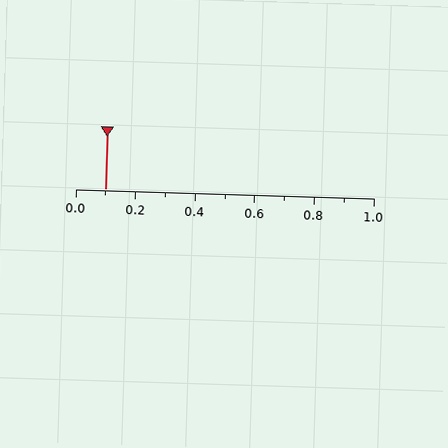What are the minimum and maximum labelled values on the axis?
The axis runs from 0.0 to 1.0.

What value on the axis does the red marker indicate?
The marker indicates approximately 0.1.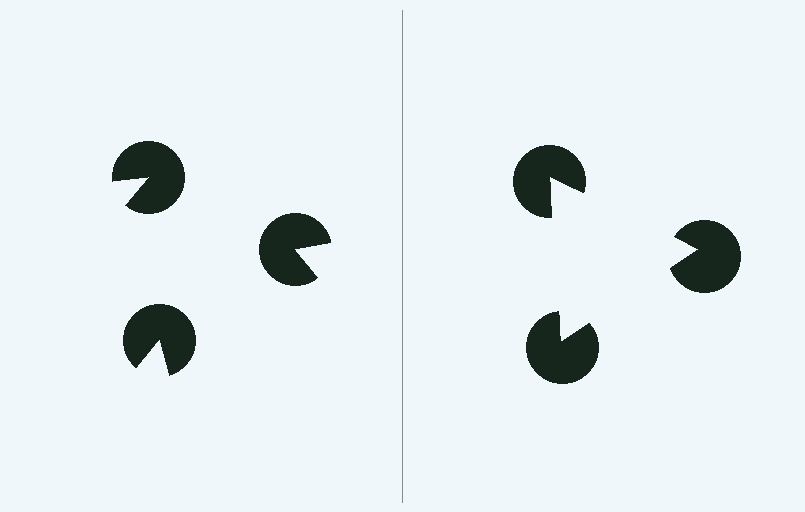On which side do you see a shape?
An illusory triangle appears on the right side. On the left side the wedge cuts are rotated, so no coherent shape forms.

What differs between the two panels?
The pac-man discs are positioned identically on both sides; only the wedge orientations differ. On the right they align to a triangle; on the left they are misaligned.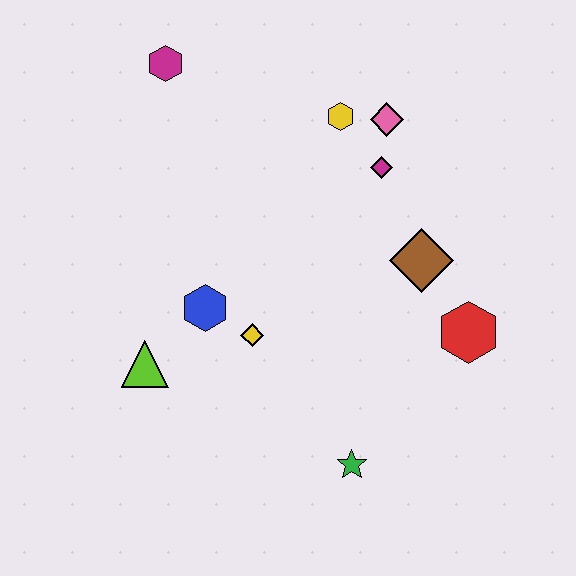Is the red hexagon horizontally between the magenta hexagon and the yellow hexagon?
No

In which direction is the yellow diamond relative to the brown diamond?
The yellow diamond is to the left of the brown diamond.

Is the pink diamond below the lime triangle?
No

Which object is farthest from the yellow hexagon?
The green star is farthest from the yellow hexagon.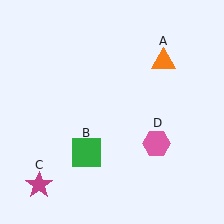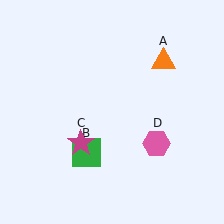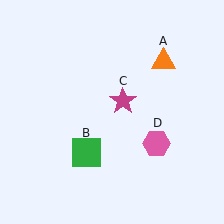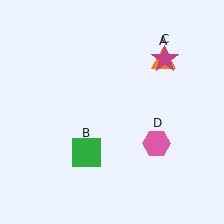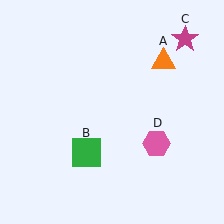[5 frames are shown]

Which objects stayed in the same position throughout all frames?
Orange triangle (object A) and green square (object B) and pink hexagon (object D) remained stationary.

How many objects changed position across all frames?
1 object changed position: magenta star (object C).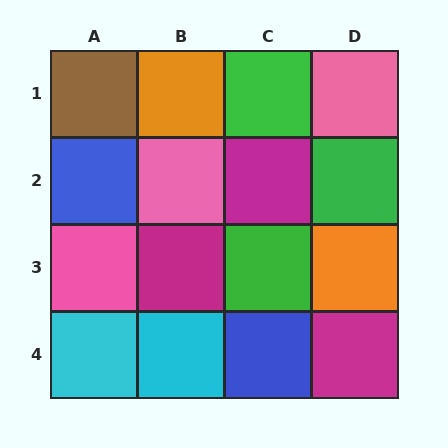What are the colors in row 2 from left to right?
Blue, pink, magenta, green.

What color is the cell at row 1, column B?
Orange.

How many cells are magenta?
3 cells are magenta.